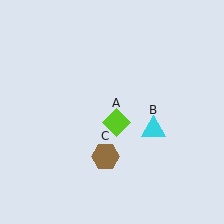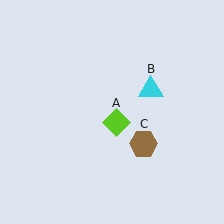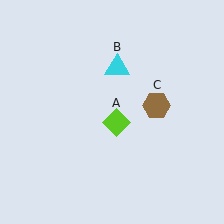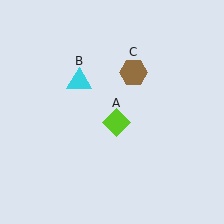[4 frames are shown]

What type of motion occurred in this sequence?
The cyan triangle (object B), brown hexagon (object C) rotated counterclockwise around the center of the scene.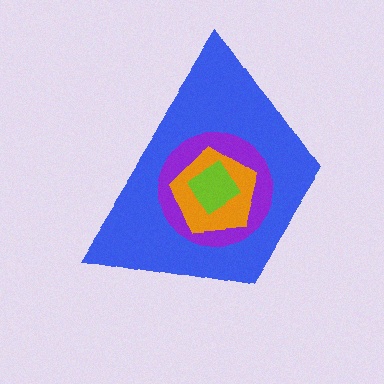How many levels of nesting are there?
4.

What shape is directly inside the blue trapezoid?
The purple circle.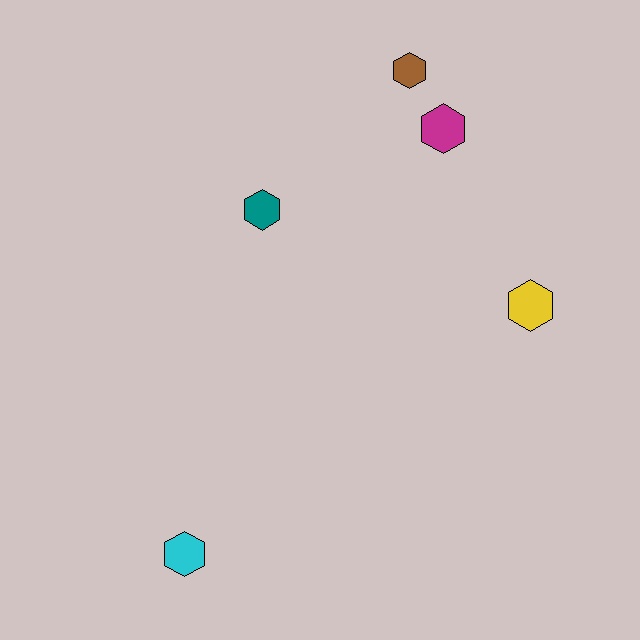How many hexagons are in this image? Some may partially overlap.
There are 5 hexagons.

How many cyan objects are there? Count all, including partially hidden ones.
There is 1 cyan object.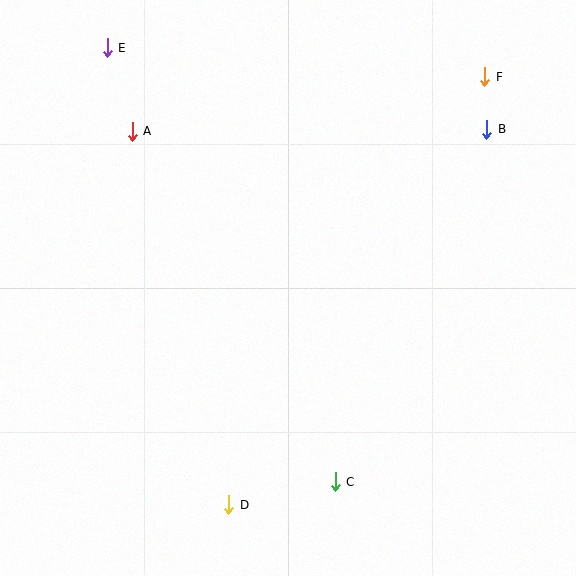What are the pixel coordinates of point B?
Point B is at (487, 129).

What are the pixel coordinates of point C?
Point C is at (335, 482).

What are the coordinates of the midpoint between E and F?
The midpoint between E and F is at (296, 62).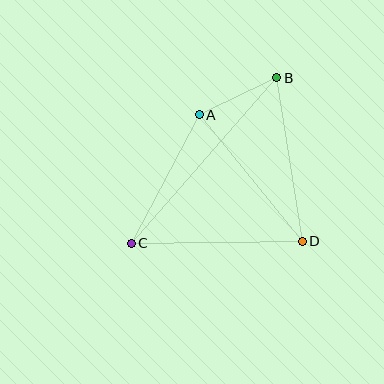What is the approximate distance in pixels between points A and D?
The distance between A and D is approximately 163 pixels.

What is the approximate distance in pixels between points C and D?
The distance between C and D is approximately 171 pixels.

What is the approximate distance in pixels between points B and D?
The distance between B and D is approximately 165 pixels.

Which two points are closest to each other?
Points A and B are closest to each other.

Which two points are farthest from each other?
Points B and C are farthest from each other.